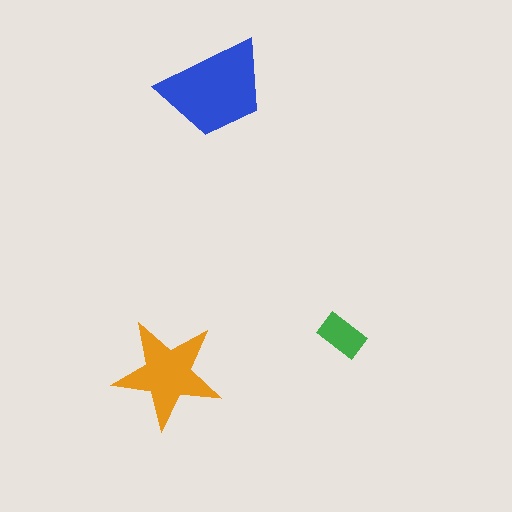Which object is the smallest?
The green rectangle.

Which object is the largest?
The blue trapezoid.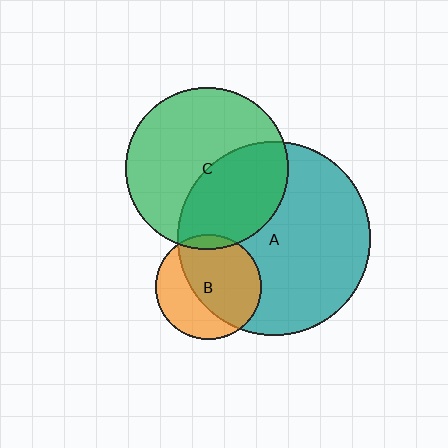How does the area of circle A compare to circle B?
Approximately 3.4 times.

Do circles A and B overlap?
Yes.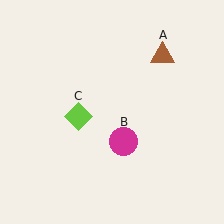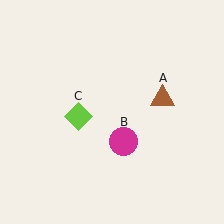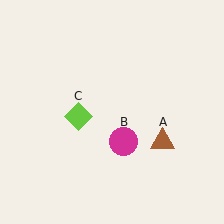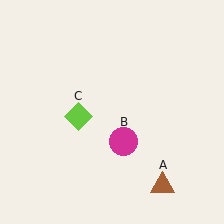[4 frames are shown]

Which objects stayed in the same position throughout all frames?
Magenta circle (object B) and lime diamond (object C) remained stationary.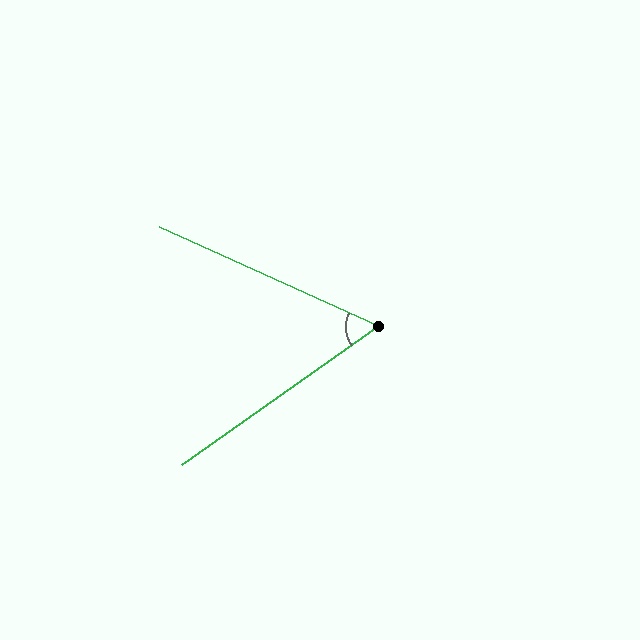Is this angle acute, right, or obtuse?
It is acute.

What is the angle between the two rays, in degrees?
Approximately 59 degrees.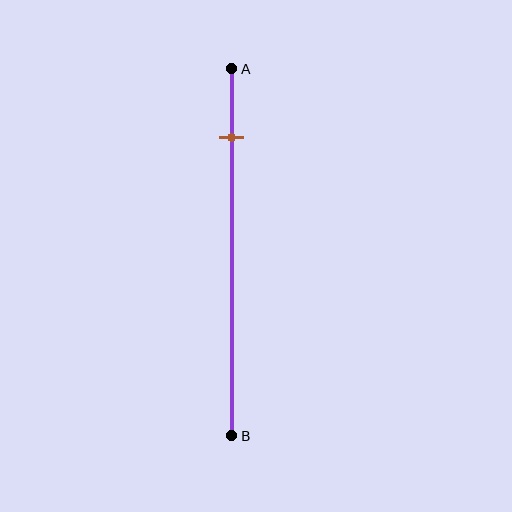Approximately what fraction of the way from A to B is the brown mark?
The brown mark is approximately 20% of the way from A to B.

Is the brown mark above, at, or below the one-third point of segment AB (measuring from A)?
The brown mark is above the one-third point of segment AB.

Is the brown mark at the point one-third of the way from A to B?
No, the mark is at about 20% from A, not at the 33% one-third point.